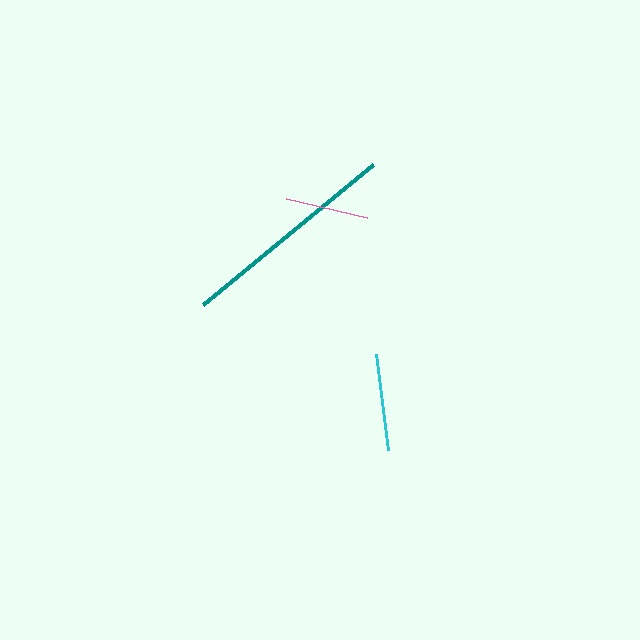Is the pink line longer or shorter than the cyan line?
The cyan line is longer than the pink line.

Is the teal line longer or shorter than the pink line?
The teal line is longer than the pink line.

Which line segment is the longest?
The teal line is the longest at approximately 220 pixels.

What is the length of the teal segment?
The teal segment is approximately 220 pixels long.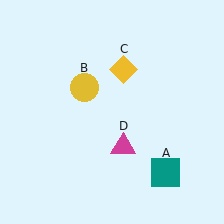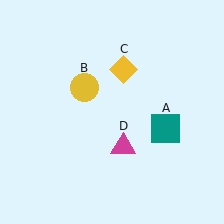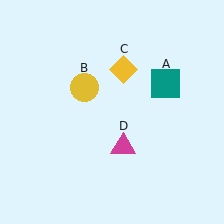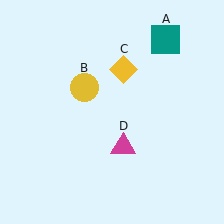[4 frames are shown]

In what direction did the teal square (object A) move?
The teal square (object A) moved up.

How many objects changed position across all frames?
1 object changed position: teal square (object A).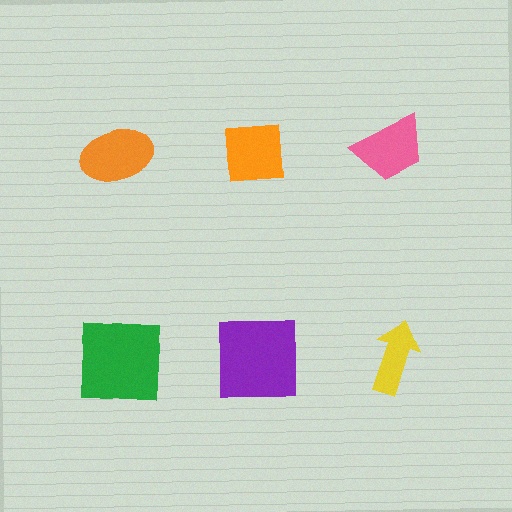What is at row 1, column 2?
An orange square.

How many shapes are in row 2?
3 shapes.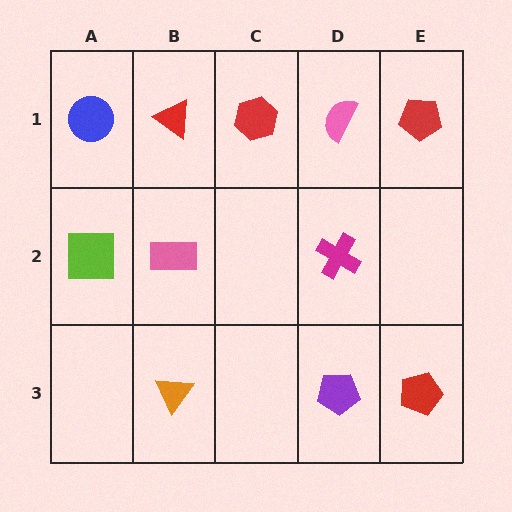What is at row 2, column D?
A magenta cross.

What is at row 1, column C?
A red hexagon.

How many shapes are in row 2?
3 shapes.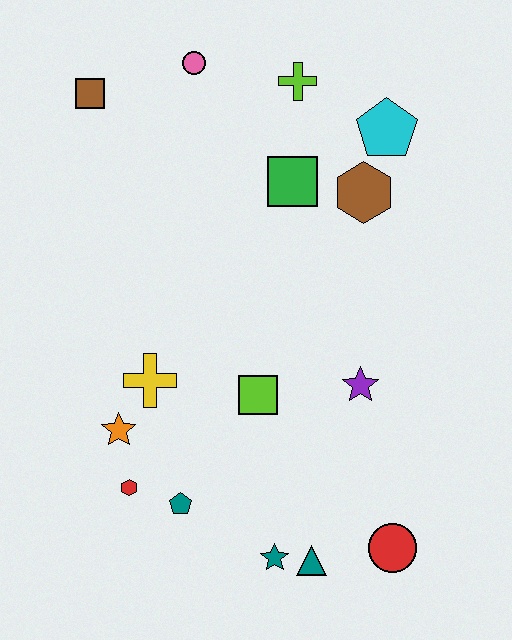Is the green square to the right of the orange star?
Yes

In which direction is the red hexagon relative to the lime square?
The red hexagon is to the left of the lime square.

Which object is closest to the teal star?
The teal triangle is closest to the teal star.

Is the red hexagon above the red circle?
Yes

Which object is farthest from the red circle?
The brown square is farthest from the red circle.